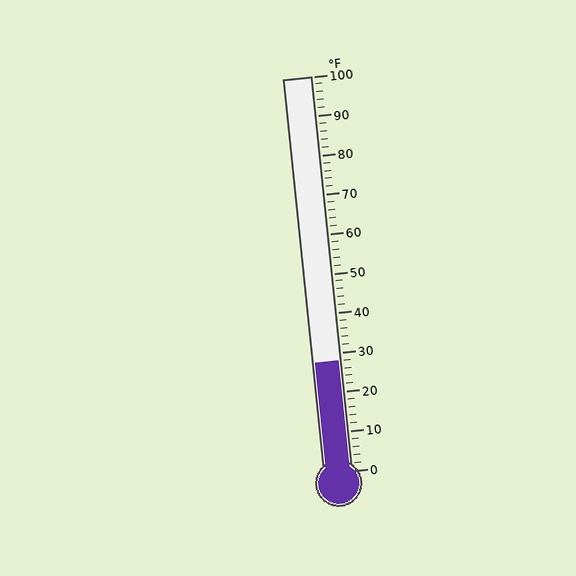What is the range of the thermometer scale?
The thermometer scale ranges from 0°F to 100°F.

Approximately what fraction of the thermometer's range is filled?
The thermometer is filled to approximately 30% of its range.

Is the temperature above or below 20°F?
The temperature is above 20°F.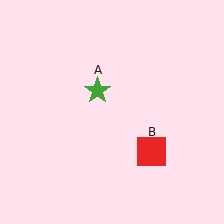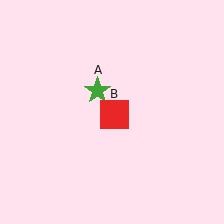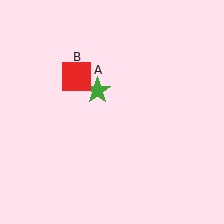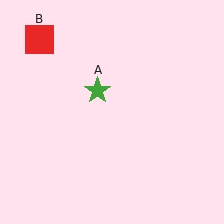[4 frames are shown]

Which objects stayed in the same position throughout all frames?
Green star (object A) remained stationary.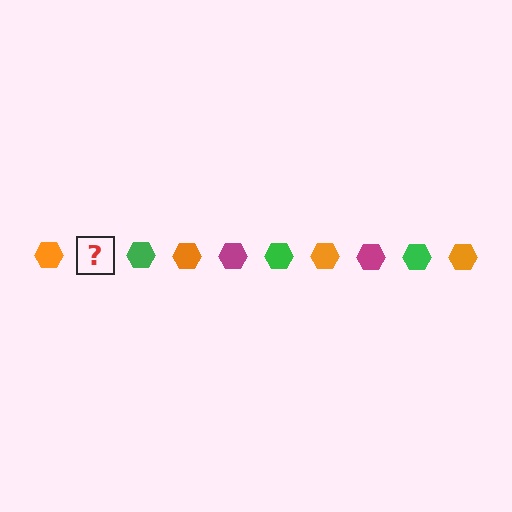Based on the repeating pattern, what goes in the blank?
The blank should be a magenta hexagon.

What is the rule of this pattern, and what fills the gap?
The rule is that the pattern cycles through orange, magenta, green hexagons. The gap should be filled with a magenta hexagon.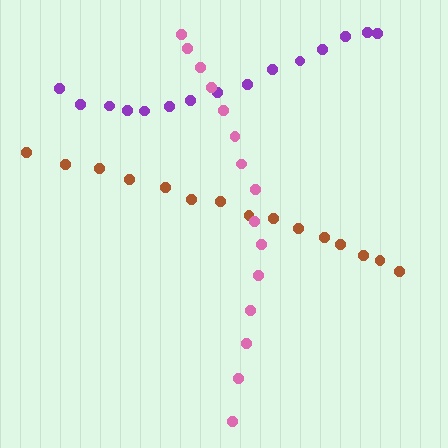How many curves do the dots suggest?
There are 3 distinct paths.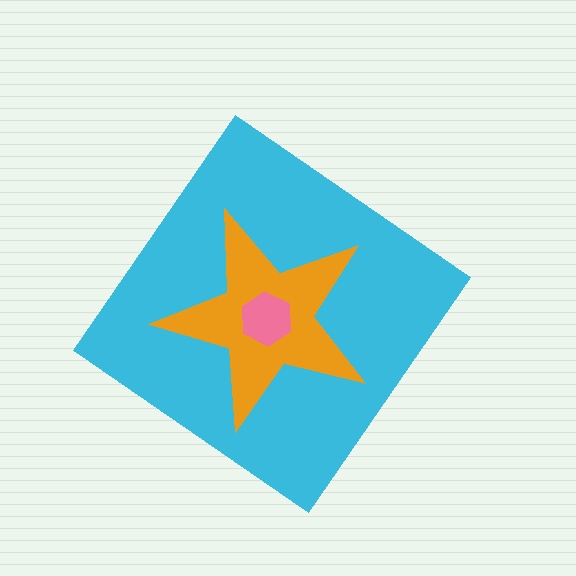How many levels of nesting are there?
3.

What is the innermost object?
The pink hexagon.